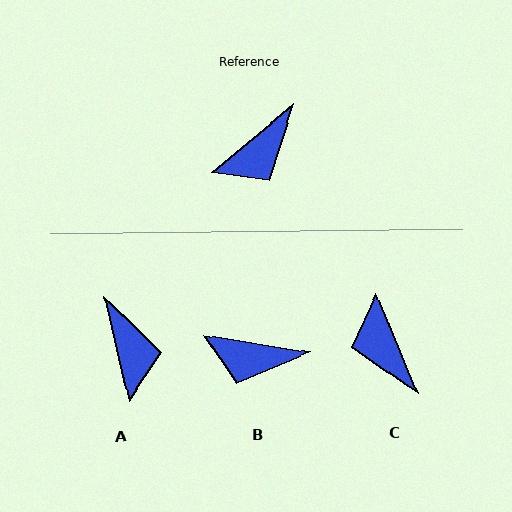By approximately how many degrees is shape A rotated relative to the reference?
Approximately 63 degrees counter-clockwise.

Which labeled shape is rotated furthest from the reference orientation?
C, about 108 degrees away.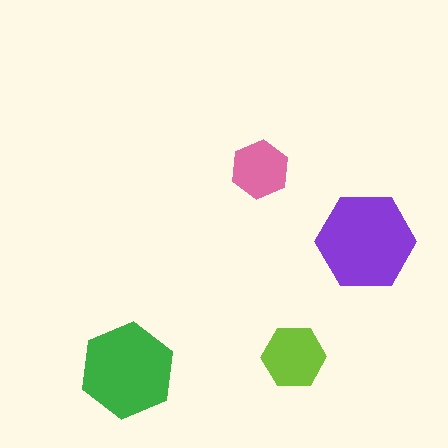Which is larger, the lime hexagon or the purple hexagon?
The purple one.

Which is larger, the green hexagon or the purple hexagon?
The purple one.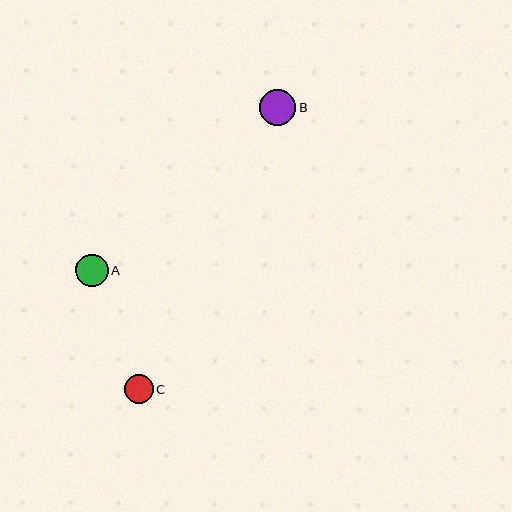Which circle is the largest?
Circle B is the largest with a size of approximately 36 pixels.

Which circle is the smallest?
Circle C is the smallest with a size of approximately 29 pixels.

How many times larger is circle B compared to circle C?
Circle B is approximately 1.2 times the size of circle C.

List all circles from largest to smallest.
From largest to smallest: B, A, C.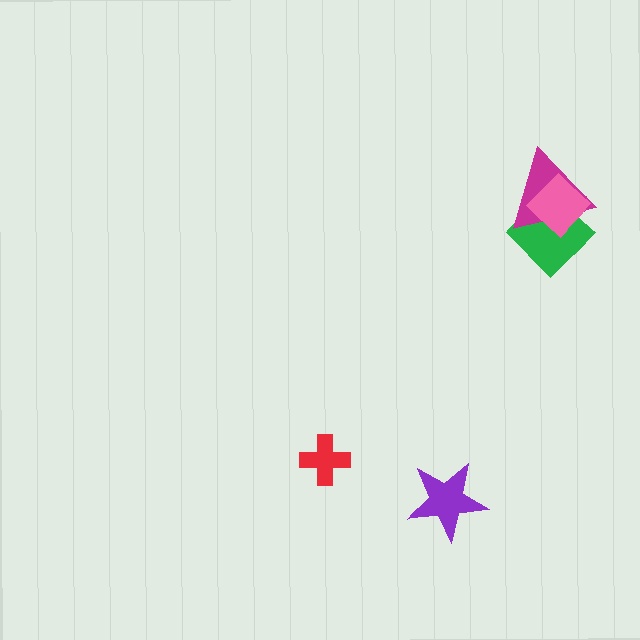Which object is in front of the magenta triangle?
The pink diamond is in front of the magenta triangle.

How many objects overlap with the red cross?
0 objects overlap with the red cross.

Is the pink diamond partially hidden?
No, no other shape covers it.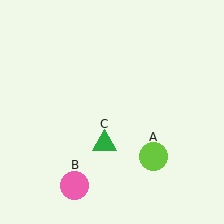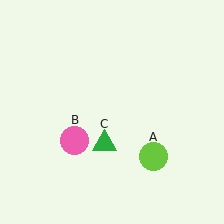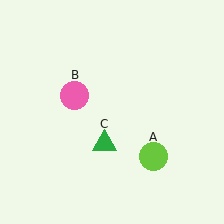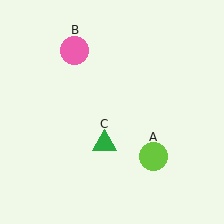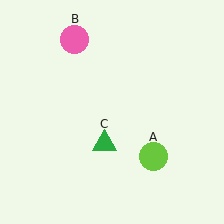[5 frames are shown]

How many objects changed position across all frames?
1 object changed position: pink circle (object B).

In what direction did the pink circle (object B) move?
The pink circle (object B) moved up.